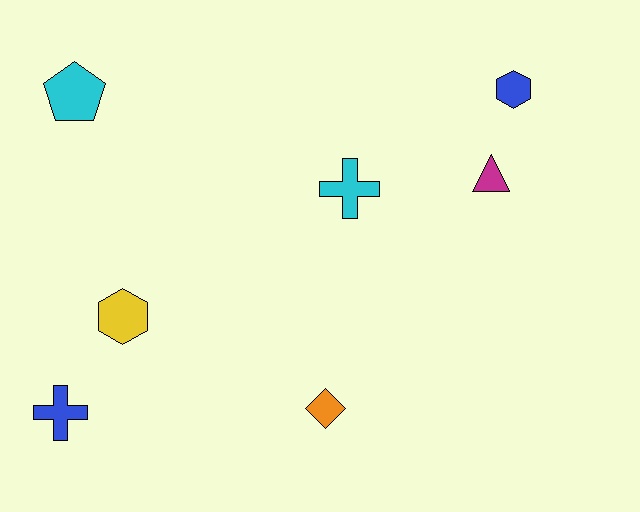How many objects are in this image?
There are 7 objects.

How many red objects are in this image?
There are no red objects.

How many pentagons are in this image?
There is 1 pentagon.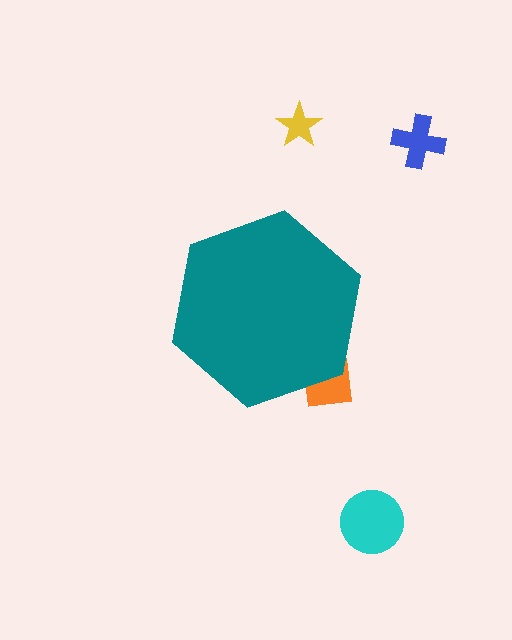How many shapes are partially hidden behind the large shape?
1 shape is partially hidden.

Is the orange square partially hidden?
Yes, the orange square is partially hidden behind the teal hexagon.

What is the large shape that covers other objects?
A teal hexagon.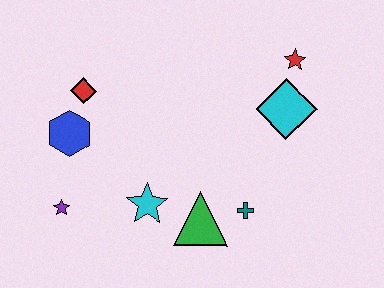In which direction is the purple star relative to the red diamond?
The purple star is below the red diamond.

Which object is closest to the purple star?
The blue hexagon is closest to the purple star.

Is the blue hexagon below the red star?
Yes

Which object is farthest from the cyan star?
The red star is farthest from the cyan star.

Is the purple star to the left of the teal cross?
Yes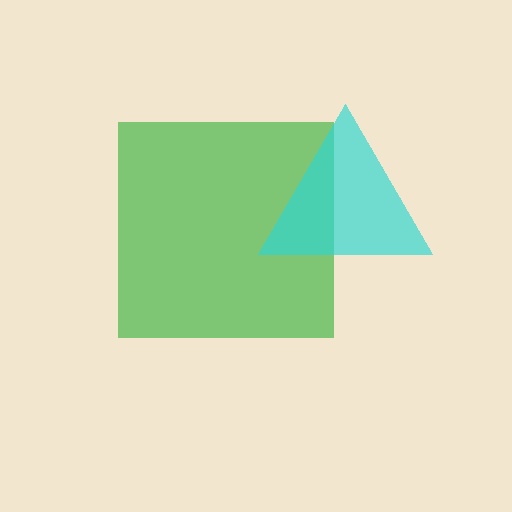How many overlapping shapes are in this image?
There are 2 overlapping shapes in the image.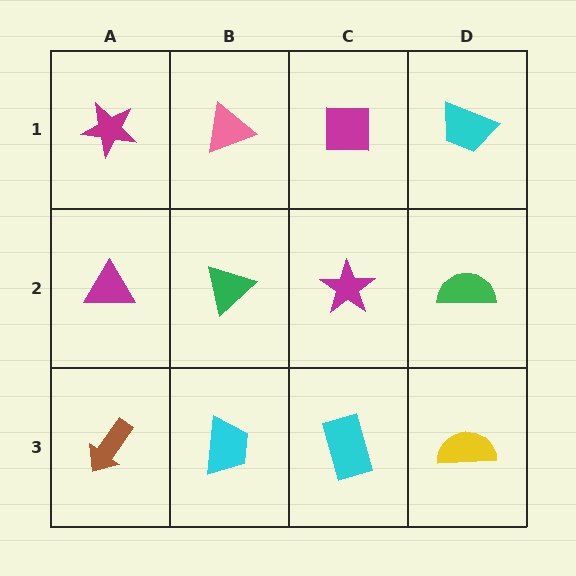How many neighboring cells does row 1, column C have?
3.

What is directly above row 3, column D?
A green semicircle.